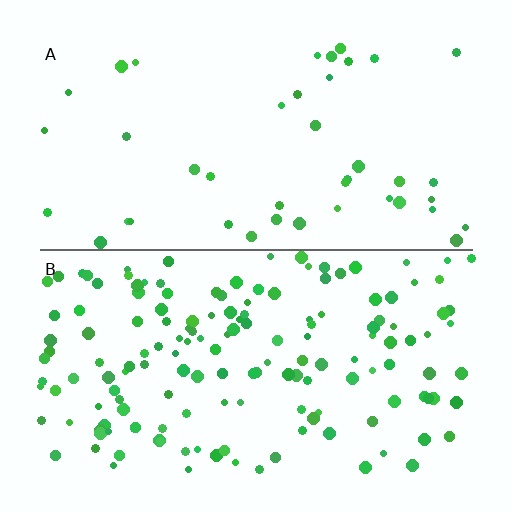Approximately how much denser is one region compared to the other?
Approximately 3.7× — region B over region A.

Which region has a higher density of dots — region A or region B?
B (the bottom).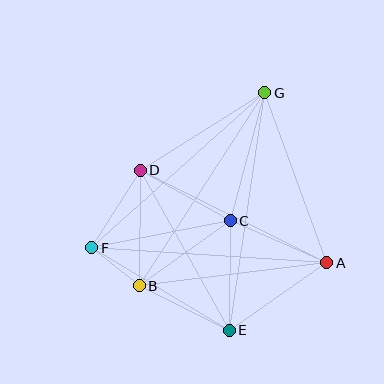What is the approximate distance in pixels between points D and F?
The distance between D and F is approximately 92 pixels.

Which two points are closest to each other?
Points B and F are closest to each other.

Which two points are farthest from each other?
Points E and G are farthest from each other.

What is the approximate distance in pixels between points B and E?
The distance between B and E is approximately 100 pixels.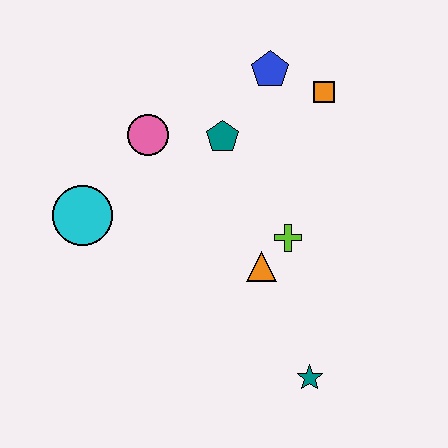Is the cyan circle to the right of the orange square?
No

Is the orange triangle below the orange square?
Yes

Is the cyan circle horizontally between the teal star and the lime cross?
No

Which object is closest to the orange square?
The blue pentagon is closest to the orange square.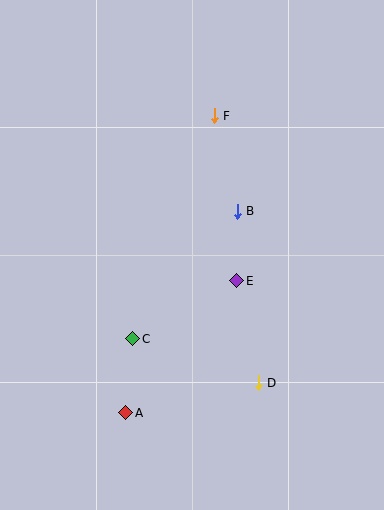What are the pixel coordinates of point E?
Point E is at (237, 281).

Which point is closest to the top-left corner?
Point F is closest to the top-left corner.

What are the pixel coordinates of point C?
Point C is at (133, 339).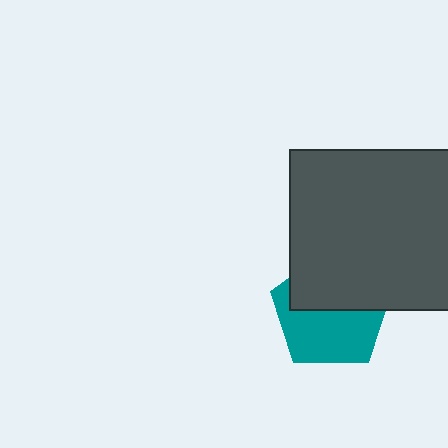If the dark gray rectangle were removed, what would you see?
You would see the complete teal pentagon.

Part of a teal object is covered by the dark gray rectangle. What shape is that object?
It is a pentagon.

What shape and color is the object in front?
The object in front is a dark gray rectangle.